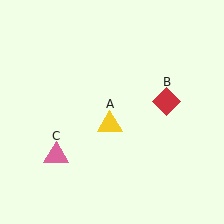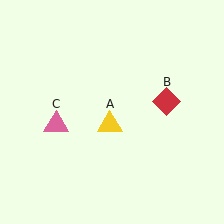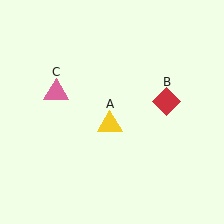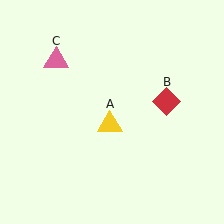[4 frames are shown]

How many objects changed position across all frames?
1 object changed position: pink triangle (object C).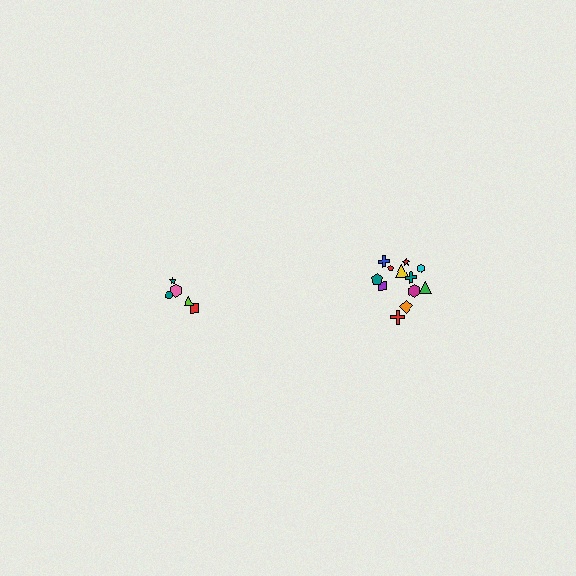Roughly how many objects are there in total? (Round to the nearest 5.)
Roughly 15 objects in total.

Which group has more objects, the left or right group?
The right group.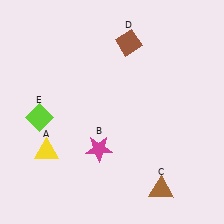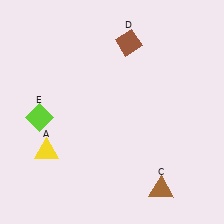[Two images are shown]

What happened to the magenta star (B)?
The magenta star (B) was removed in Image 2. It was in the bottom-left area of Image 1.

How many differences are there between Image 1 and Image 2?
There is 1 difference between the two images.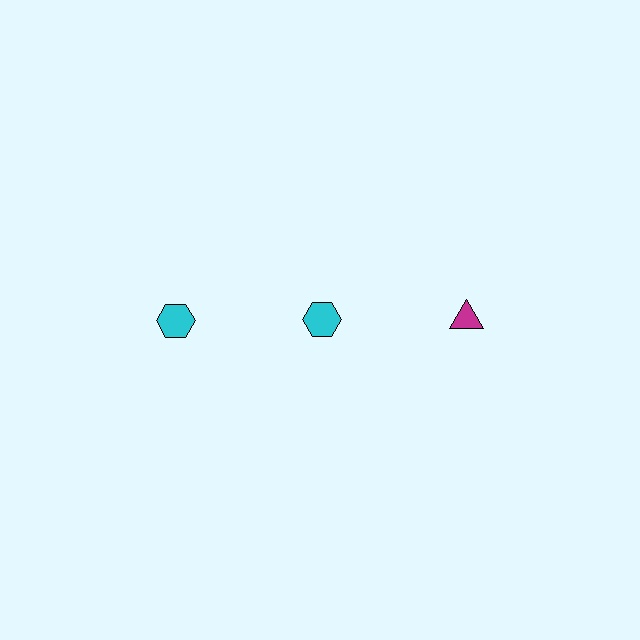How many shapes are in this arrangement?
There are 3 shapes arranged in a grid pattern.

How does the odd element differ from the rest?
It differs in both color (magenta instead of cyan) and shape (triangle instead of hexagon).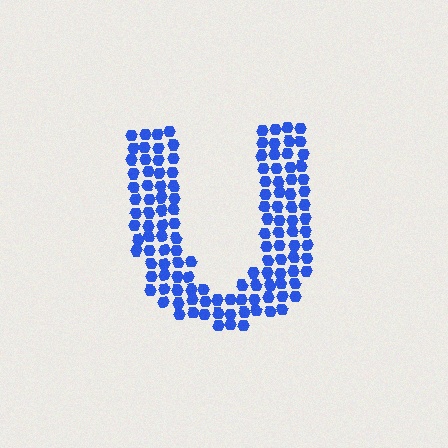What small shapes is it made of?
It is made of small hexagons.